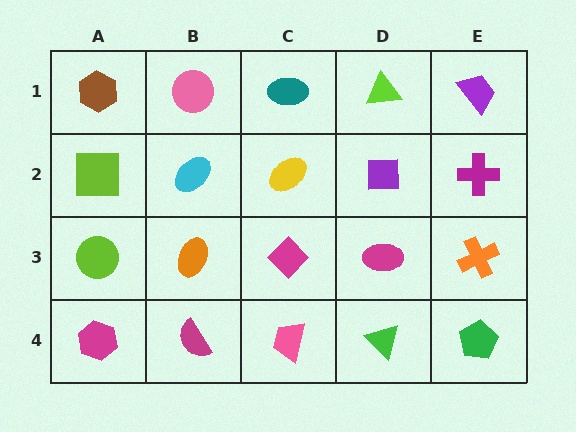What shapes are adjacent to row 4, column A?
A lime circle (row 3, column A), a magenta semicircle (row 4, column B).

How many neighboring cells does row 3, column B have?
4.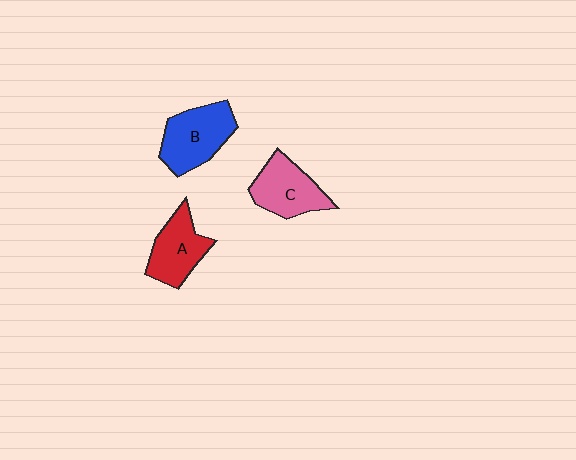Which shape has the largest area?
Shape B (blue).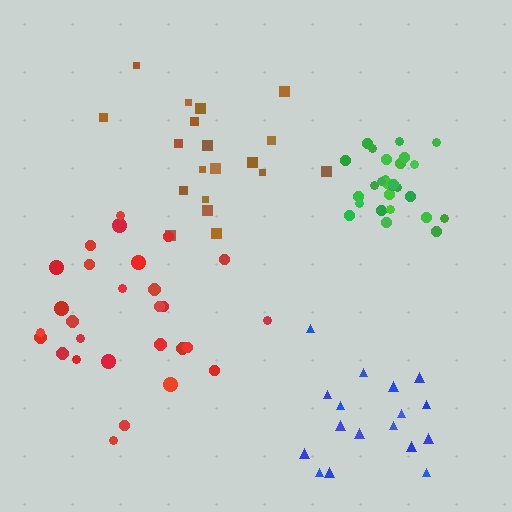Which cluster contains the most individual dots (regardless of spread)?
Red (28).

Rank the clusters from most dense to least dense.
green, red, brown, blue.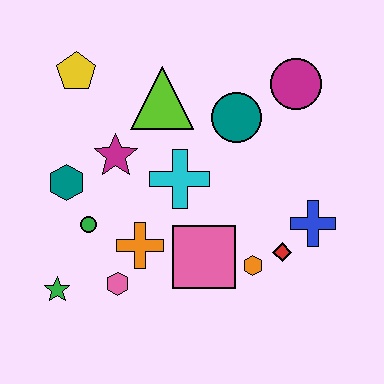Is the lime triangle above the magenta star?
Yes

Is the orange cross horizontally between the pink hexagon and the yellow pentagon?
No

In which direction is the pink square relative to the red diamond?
The pink square is to the left of the red diamond.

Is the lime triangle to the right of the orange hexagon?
No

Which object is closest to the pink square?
The orange hexagon is closest to the pink square.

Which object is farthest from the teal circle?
The green star is farthest from the teal circle.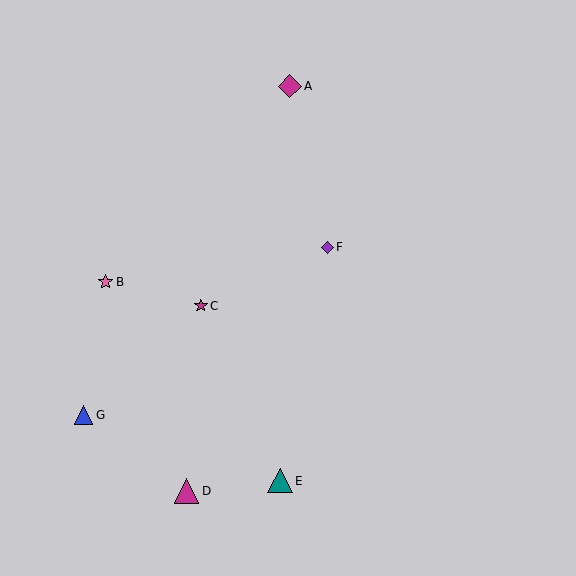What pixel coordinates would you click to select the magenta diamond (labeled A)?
Click at (290, 86) to select the magenta diamond A.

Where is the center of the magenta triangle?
The center of the magenta triangle is at (186, 491).